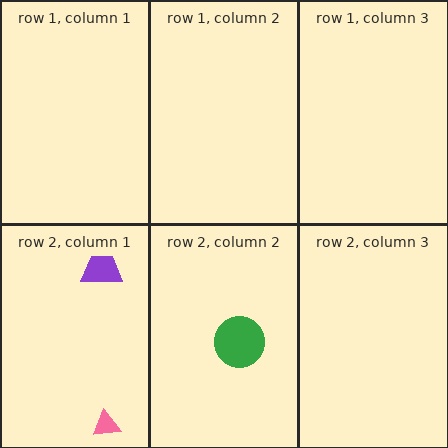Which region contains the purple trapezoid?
The row 2, column 1 region.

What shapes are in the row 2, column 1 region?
The pink triangle, the purple trapezoid.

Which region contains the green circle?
The row 2, column 2 region.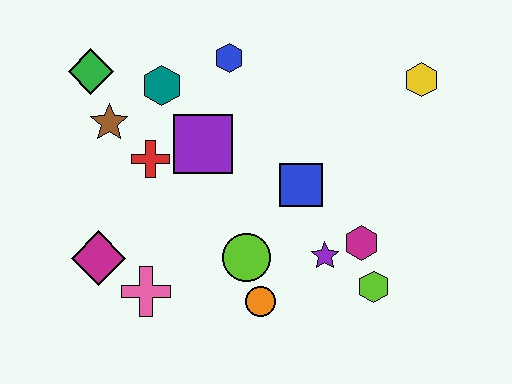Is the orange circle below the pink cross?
Yes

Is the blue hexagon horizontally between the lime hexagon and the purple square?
Yes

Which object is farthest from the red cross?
The yellow hexagon is farthest from the red cross.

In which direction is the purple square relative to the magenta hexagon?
The purple square is to the left of the magenta hexagon.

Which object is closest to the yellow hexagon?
The blue square is closest to the yellow hexagon.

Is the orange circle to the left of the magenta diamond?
No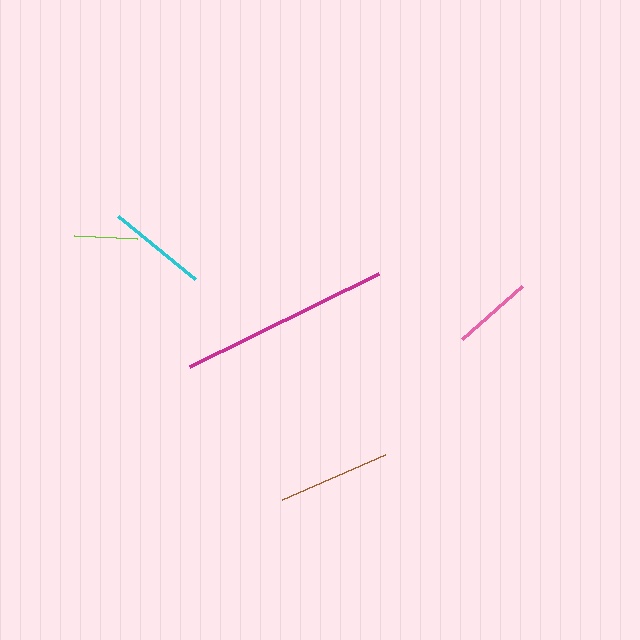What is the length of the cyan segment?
The cyan segment is approximately 99 pixels long.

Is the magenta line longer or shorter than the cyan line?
The magenta line is longer than the cyan line.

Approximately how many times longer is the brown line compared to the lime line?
The brown line is approximately 1.8 times the length of the lime line.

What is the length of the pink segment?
The pink segment is approximately 80 pixels long.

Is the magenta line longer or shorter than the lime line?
The magenta line is longer than the lime line.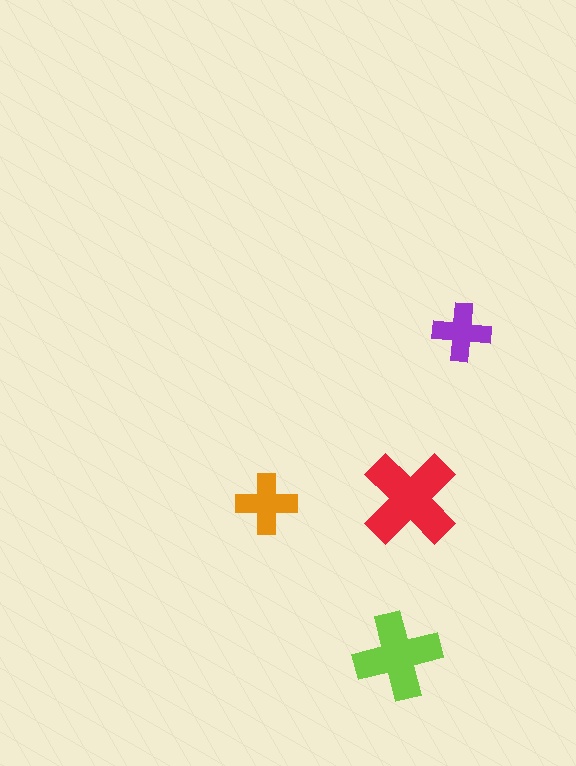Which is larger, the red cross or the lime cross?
The red one.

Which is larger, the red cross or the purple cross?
The red one.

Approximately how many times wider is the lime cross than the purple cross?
About 1.5 times wider.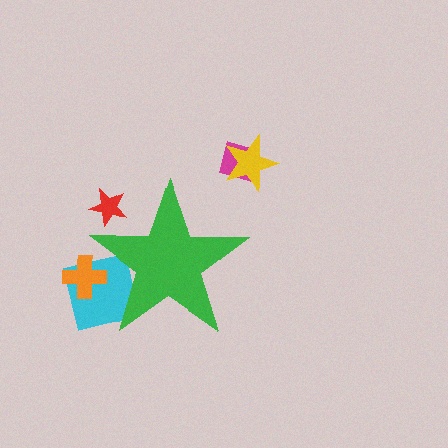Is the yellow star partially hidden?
No, the yellow star is fully visible.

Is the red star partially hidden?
Yes, the red star is partially hidden behind the green star.